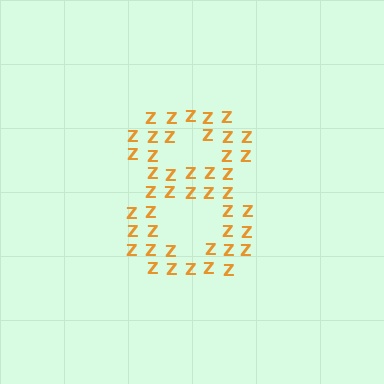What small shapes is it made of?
It is made of small letter Z's.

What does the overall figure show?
The overall figure shows the digit 8.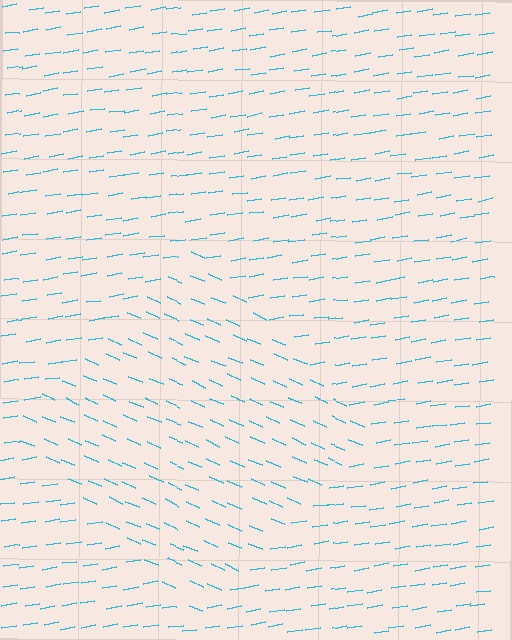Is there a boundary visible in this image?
Yes, there is a texture boundary formed by a change in line orientation.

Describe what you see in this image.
The image is filled with small cyan line segments. A diamond region in the image has lines oriented differently from the surrounding lines, creating a visible texture boundary.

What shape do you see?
I see a diamond.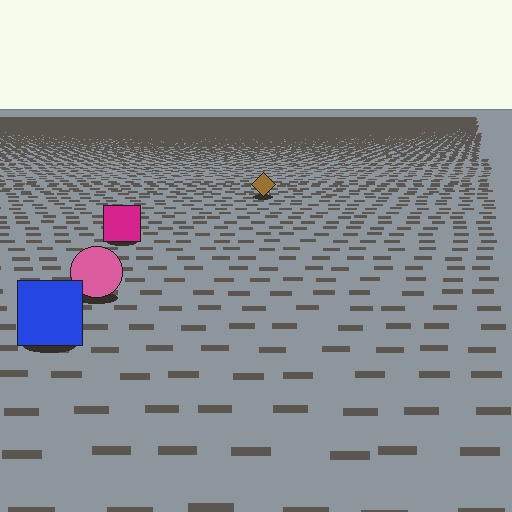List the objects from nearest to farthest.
From nearest to farthest: the blue square, the pink circle, the magenta square, the brown diamond.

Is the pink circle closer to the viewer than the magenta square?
Yes. The pink circle is closer — you can tell from the texture gradient: the ground texture is coarser near it.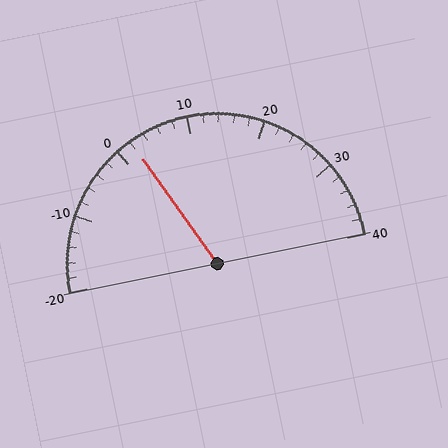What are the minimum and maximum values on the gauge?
The gauge ranges from -20 to 40.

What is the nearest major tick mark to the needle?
The nearest major tick mark is 0.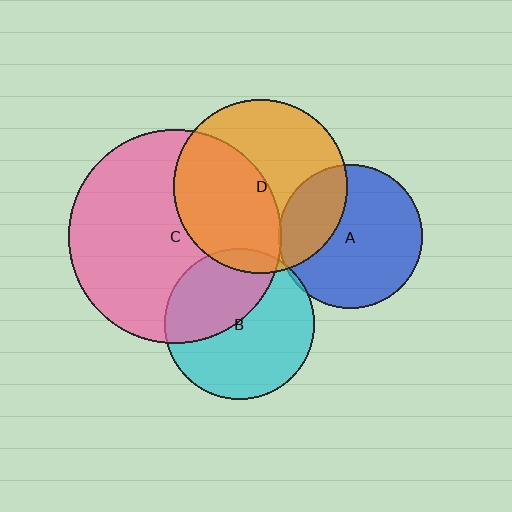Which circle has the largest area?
Circle C (pink).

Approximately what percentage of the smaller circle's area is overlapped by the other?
Approximately 40%.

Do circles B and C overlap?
Yes.